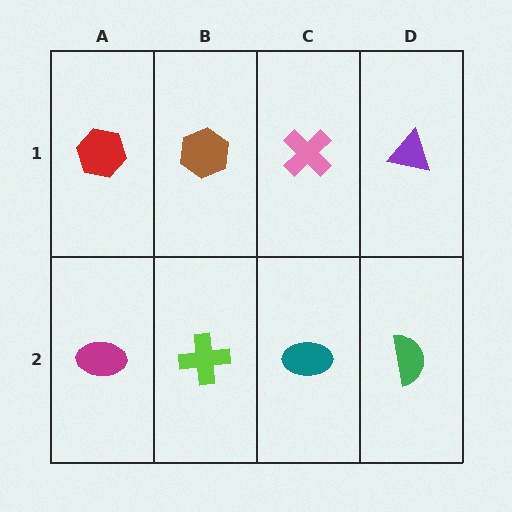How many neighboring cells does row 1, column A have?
2.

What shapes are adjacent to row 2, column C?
A pink cross (row 1, column C), a lime cross (row 2, column B), a green semicircle (row 2, column D).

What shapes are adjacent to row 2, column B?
A brown hexagon (row 1, column B), a magenta ellipse (row 2, column A), a teal ellipse (row 2, column C).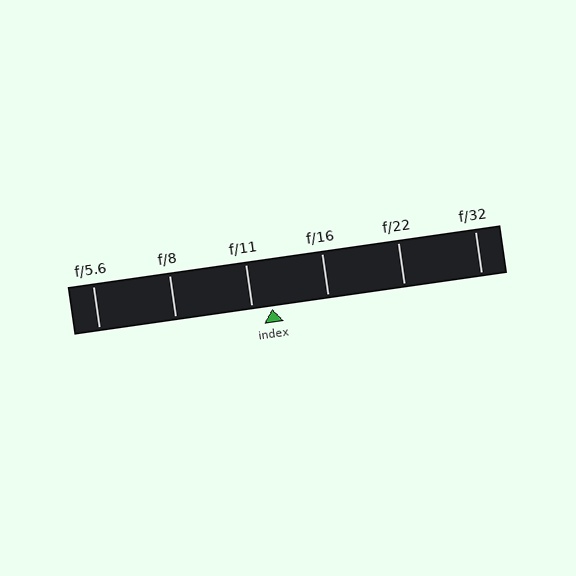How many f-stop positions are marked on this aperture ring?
There are 6 f-stop positions marked.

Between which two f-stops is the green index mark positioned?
The index mark is between f/11 and f/16.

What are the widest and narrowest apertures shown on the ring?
The widest aperture shown is f/5.6 and the narrowest is f/32.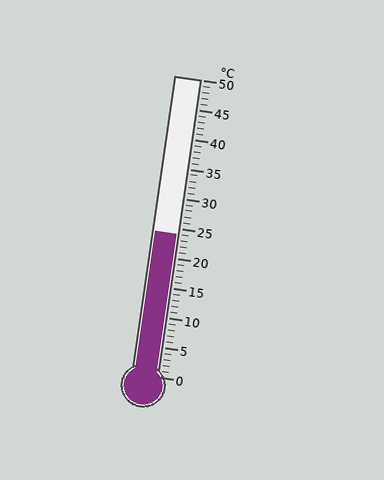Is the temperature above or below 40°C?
The temperature is below 40°C.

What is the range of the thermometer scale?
The thermometer scale ranges from 0°C to 50°C.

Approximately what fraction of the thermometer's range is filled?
The thermometer is filled to approximately 50% of its range.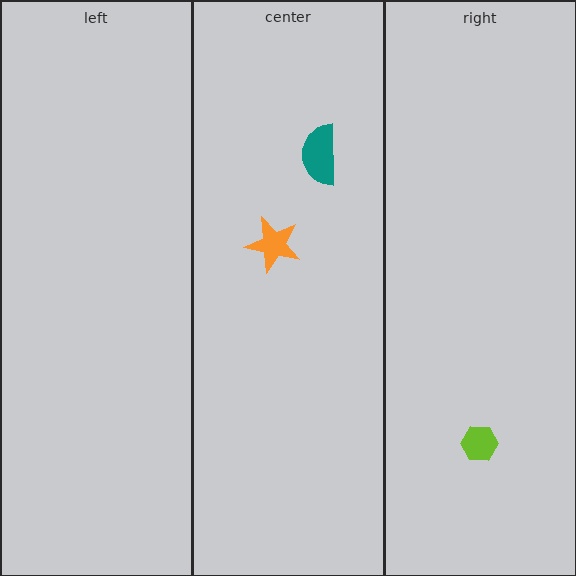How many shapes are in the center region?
2.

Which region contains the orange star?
The center region.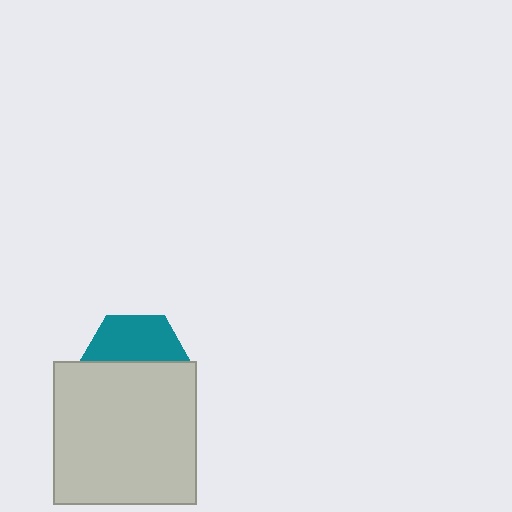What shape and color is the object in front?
The object in front is a light gray square.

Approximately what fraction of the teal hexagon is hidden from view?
Roughly 55% of the teal hexagon is hidden behind the light gray square.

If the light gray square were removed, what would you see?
You would see the complete teal hexagon.